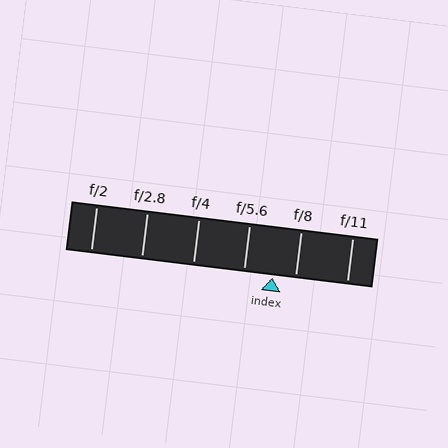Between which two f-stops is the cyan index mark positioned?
The index mark is between f/5.6 and f/8.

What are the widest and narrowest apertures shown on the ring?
The widest aperture shown is f/2 and the narrowest is f/11.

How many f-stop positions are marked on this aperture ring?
There are 6 f-stop positions marked.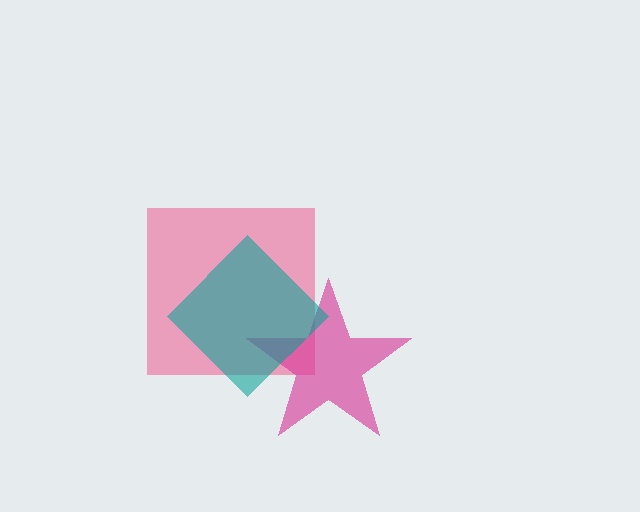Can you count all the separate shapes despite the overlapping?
Yes, there are 3 separate shapes.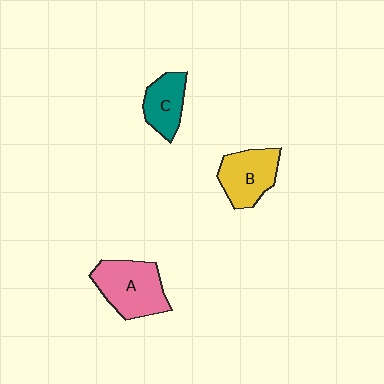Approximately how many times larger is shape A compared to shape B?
Approximately 1.2 times.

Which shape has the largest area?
Shape A (pink).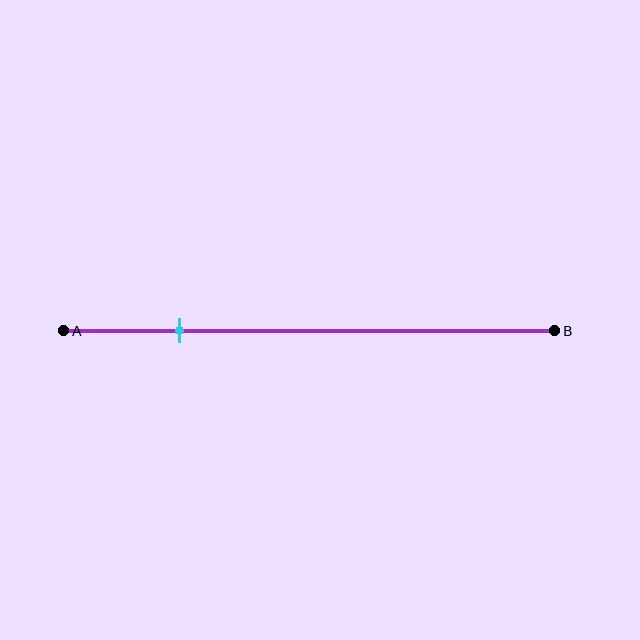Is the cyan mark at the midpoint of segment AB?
No, the mark is at about 25% from A, not at the 50% midpoint.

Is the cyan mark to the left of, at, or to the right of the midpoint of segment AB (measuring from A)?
The cyan mark is to the left of the midpoint of segment AB.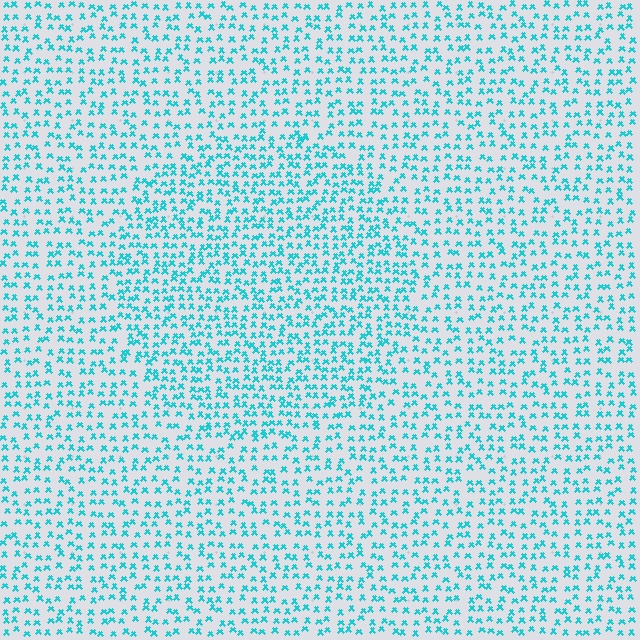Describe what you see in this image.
The image contains small cyan elements arranged at two different densities. A circle-shaped region is visible where the elements are more densely packed than the surrounding area.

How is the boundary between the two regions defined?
The boundary is defined by a change in element density (approximately 1.5x ratio). All elements are the same color, size, and shape.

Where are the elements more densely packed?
The elements are more densely packed inside the circle boundary.